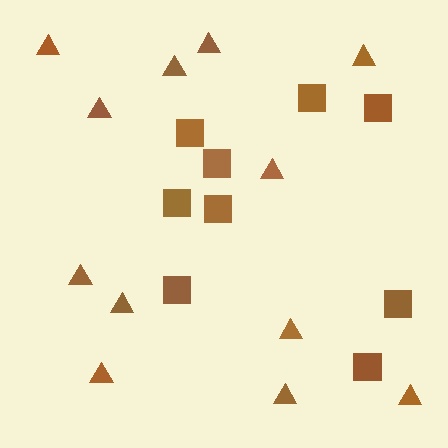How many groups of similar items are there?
There are 2 groups: one group of triangles (12) and one group of squares (9).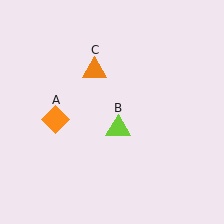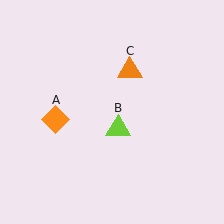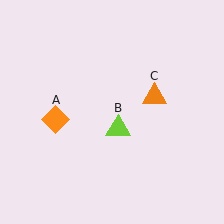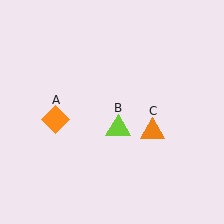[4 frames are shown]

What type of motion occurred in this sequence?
The orange triangle (object C) rotated clockwise around the center of the scene.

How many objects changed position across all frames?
1 object changed position: orange triangle (object C).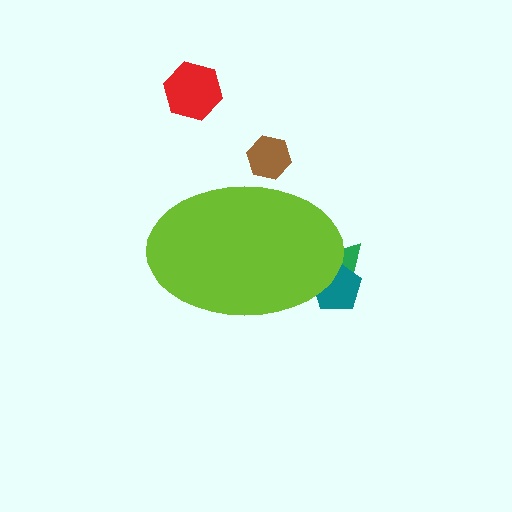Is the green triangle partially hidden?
Yes, the green triangle is partially hidden behind the lime ellipse.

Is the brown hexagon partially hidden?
Yes, the brown hexagon is partially hidden behind the lime ellipse.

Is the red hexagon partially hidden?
No, the red hexagon is fully visible.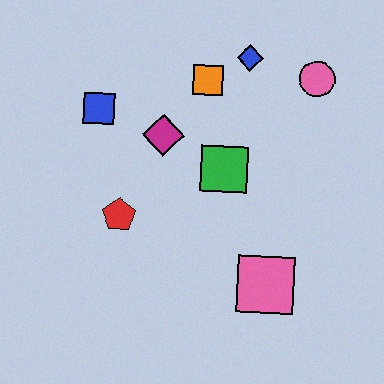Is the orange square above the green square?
Yes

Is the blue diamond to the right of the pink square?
No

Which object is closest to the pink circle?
The blue diamond is closest to the pink circle.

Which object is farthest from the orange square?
The pink square is farthest from the orange square.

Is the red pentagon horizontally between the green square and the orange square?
No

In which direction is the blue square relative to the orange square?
The blue square is to the left of the orange square.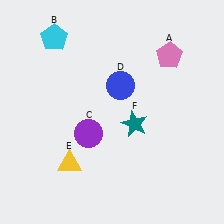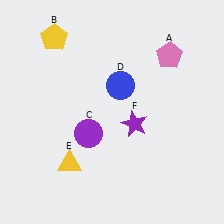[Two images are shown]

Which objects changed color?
B changed from cyan to yellow. F changed from teal to purple.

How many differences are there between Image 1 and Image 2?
There are 2 differences between the two images.